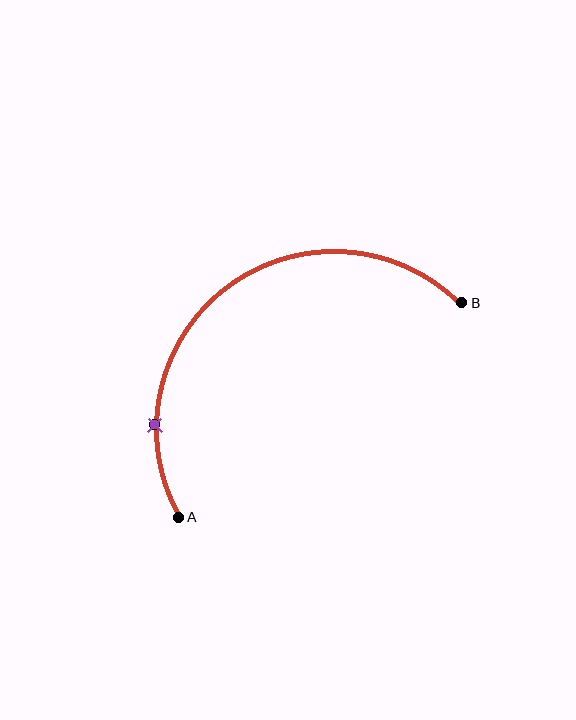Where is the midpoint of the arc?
The arc midpoint is the point on the curve farthest from the straight line joining A and B. It sits above and to the left of that line.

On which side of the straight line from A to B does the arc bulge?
The arc bulges above and to the left of the straight line connecting A and B.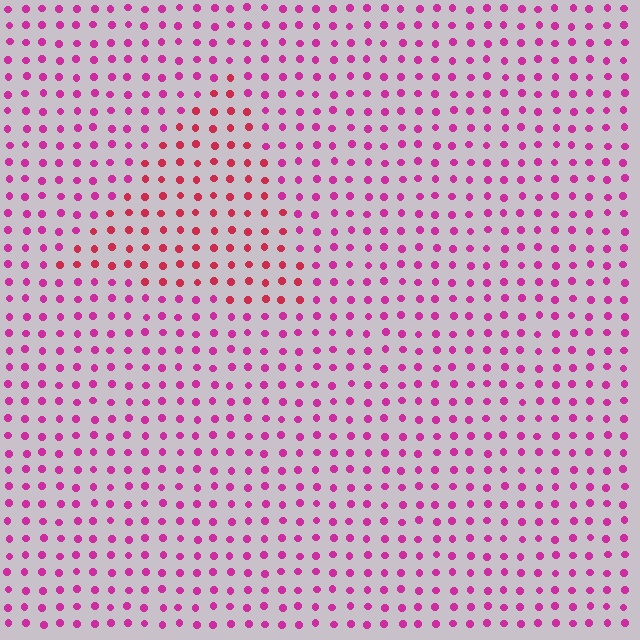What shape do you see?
I see a triangle.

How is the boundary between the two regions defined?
The boundary is defined purely by a slight shift in hue (about 30 degrees). Spacing, size, and orientation are identical on both sides.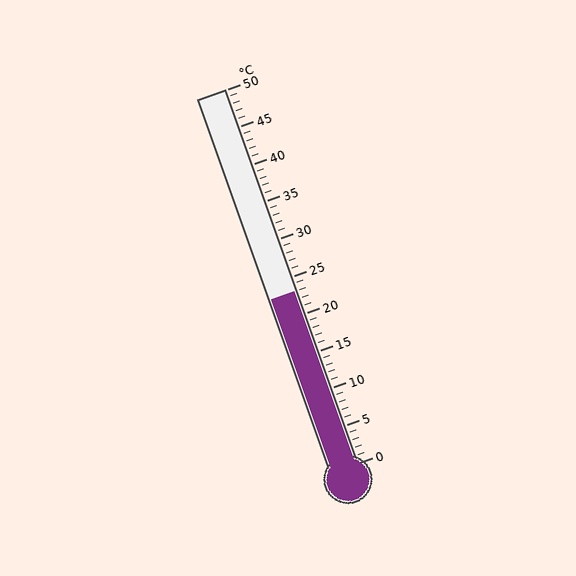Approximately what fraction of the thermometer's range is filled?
The thermometer is filled to approximately 45% of its range.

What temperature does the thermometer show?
The thermometer shows approximately 23°C.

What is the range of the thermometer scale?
The thermometer scale ranges from 0°C to 50°C.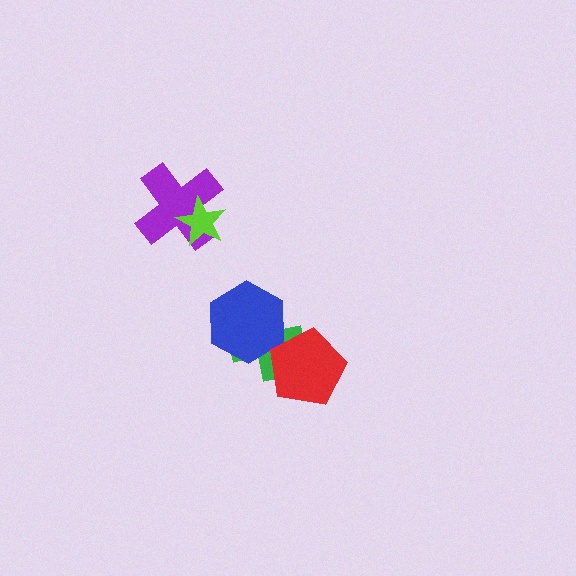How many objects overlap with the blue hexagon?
1 object overlaps with the blue hexagon.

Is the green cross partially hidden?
Yes, it is partially covered by another shape.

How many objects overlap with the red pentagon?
1 object overlaps with the red pentagon.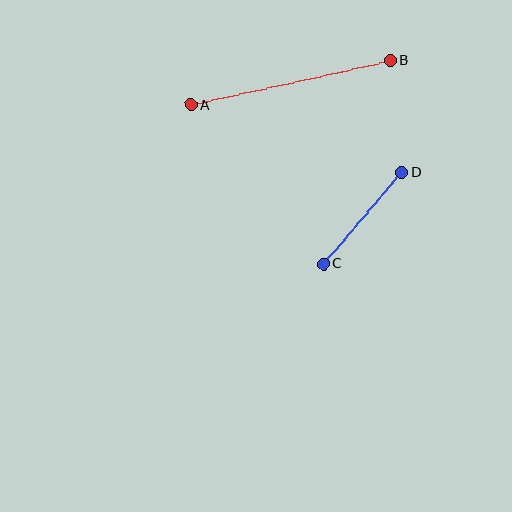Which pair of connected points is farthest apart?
Points A and B are farthest apart.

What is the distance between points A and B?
The distance is approximately 204 pixels.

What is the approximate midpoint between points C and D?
The midpoint is at approximately (363, 218) pixels.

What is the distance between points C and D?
The distance is approximately 120 pixels.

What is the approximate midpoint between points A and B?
The midpoint is at approximately (291, 83) pixels.